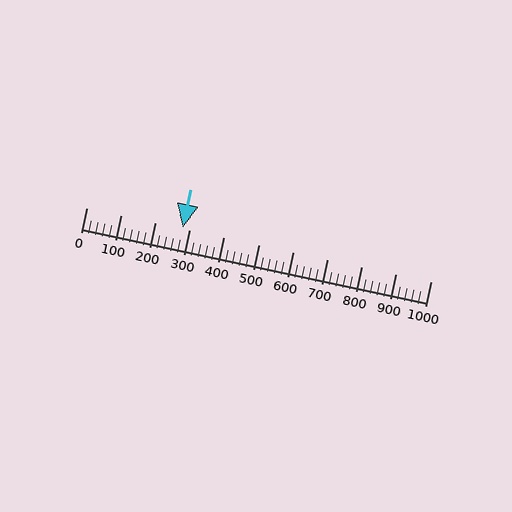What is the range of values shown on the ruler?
The ruler shows values from 0 to 1000.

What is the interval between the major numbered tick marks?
The major tick marks are spaced 100 units apart.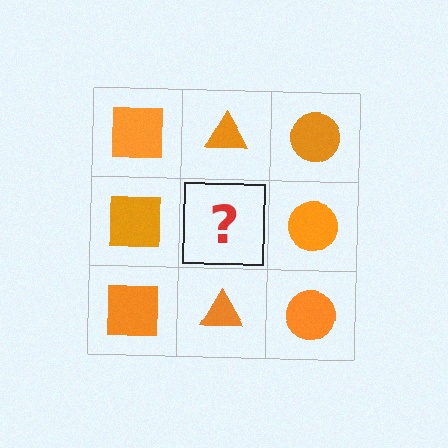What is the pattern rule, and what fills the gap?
The rule is that each column has a consistent shape. The gap should be filled with an orange triangle.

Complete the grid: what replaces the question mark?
The question mark should be replaced with an orange triangle.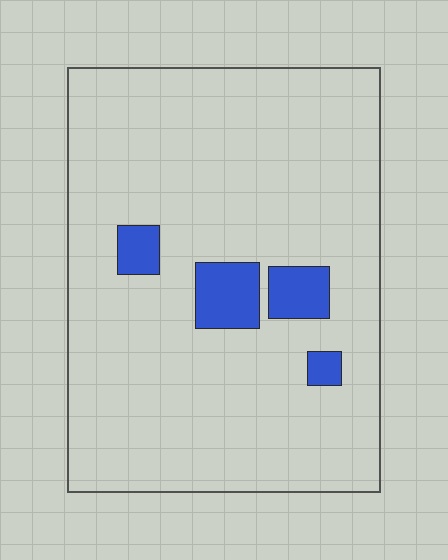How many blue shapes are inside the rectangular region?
4.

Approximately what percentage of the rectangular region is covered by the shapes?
Approximately 10%.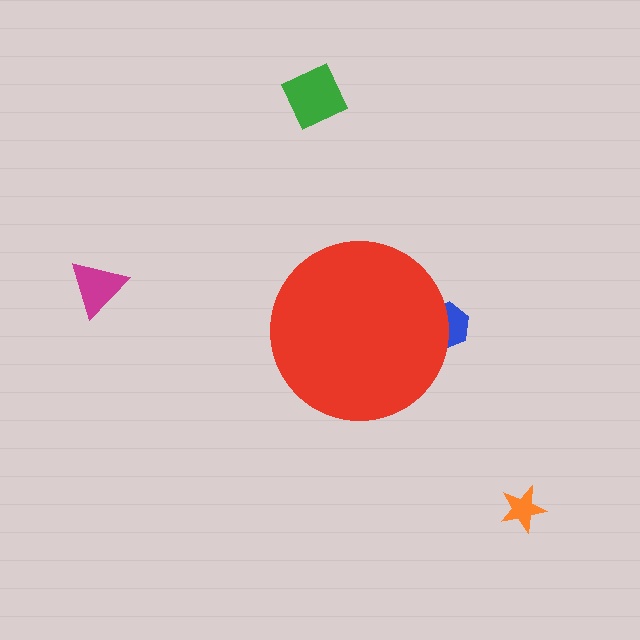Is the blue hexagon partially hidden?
Yes, the blue hexagon is partially hidden behind the red circle.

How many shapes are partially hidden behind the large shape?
1 shape is partially hidden.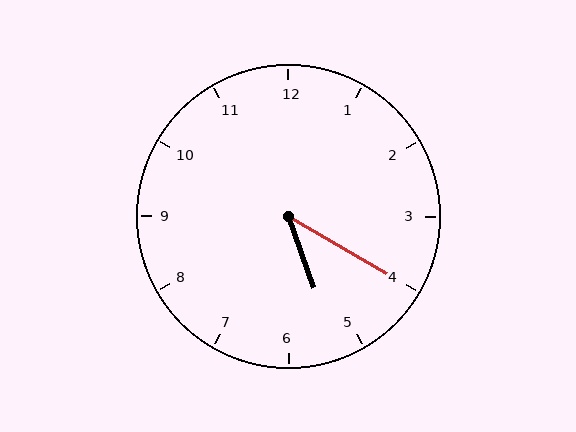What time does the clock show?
5:20.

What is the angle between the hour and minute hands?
Approximately 40 degrees.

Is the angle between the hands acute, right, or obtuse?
It is acute.